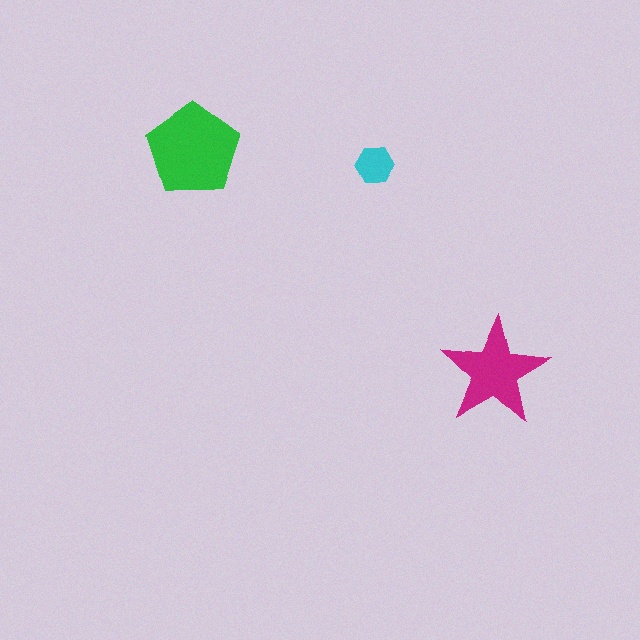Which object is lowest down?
The magenta star is bottommost.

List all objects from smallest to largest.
The cyan hexagon, the magenta star, the green pentagon.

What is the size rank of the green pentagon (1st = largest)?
1st.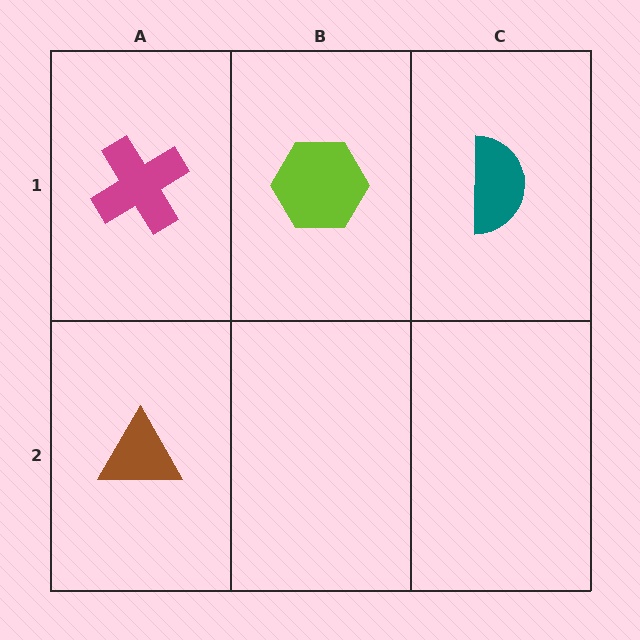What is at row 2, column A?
A brown triangle.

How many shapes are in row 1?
3 shapes.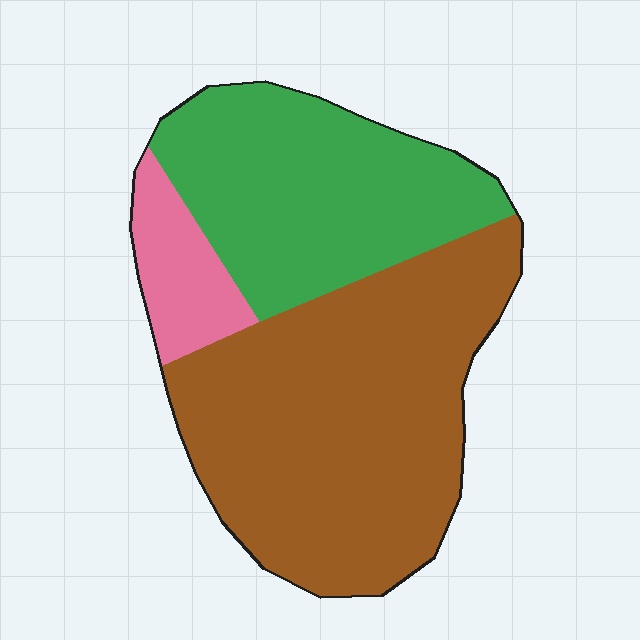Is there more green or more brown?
Brown.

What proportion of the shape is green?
Green covers 35% of the shape.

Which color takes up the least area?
Pink, at roughly 10%.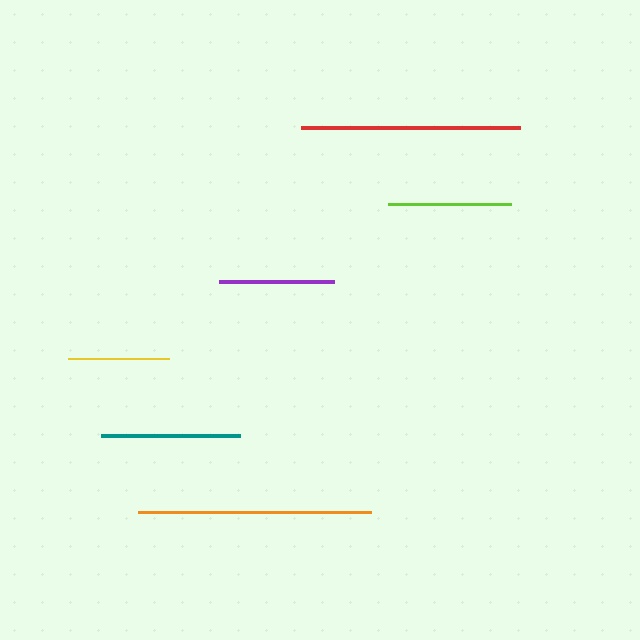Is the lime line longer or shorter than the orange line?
The orange line is longer than the lime line.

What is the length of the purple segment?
The purple segment is approximately 115 pixels long.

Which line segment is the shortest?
The yellow line is the shortest at approximately 101 pixels.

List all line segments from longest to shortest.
From longest to shortest: orange, red, teal, lime, purple, yellow.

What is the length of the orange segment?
The orange segment is approximately 234 pixels long.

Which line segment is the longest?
The orange line is the longest at approximately 234 pixels.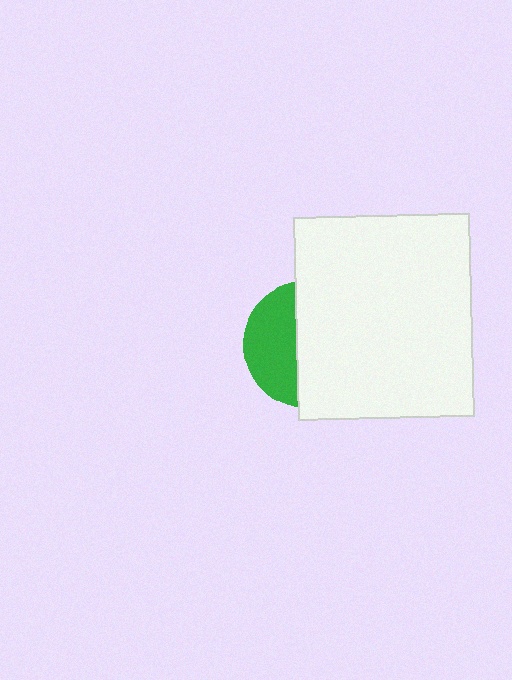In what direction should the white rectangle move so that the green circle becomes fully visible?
The white rectangle should move right. That is the shortest direction to clear the overlap and leave the green circle fully visible.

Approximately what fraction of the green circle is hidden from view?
Roughly 61% of the green circle is hidden behind the white rectangle.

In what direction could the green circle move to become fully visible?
The green circle could move left. That would shift it out from behind the white rectangle entirely.